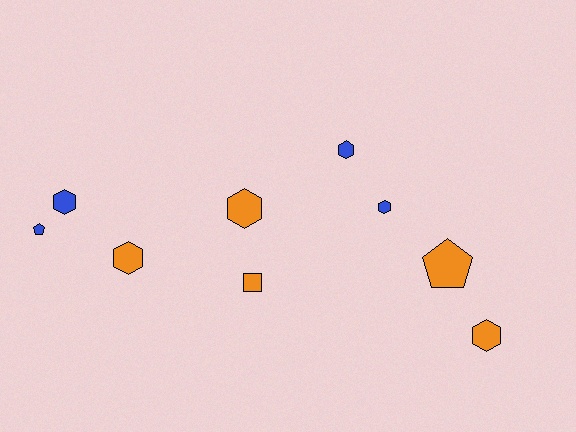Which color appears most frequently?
Orange, with 5 objects.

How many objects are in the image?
There are 9 objects.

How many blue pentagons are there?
There is 1 blue pentagon.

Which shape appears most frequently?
Hexagon, with 6 objects.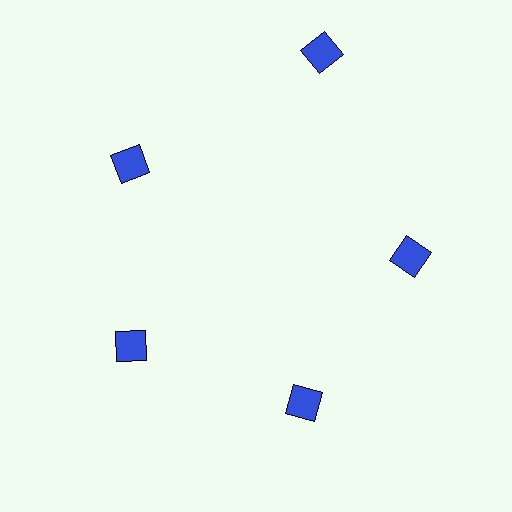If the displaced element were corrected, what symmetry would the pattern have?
It would have 5-fold rotational symmetry — the pattern would map onto itself every 72 degrees.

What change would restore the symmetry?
The symmetry would be restored by moving it inward, back onto the ring so that all 5 diamonds sit at equal angles and equal distance from the center.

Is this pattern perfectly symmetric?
No. The 5 blue diamonds are arranged in a ring, but one element near the 1 o'clock position is pushed outward from the center, breaking the 5-fold rotational symmetry.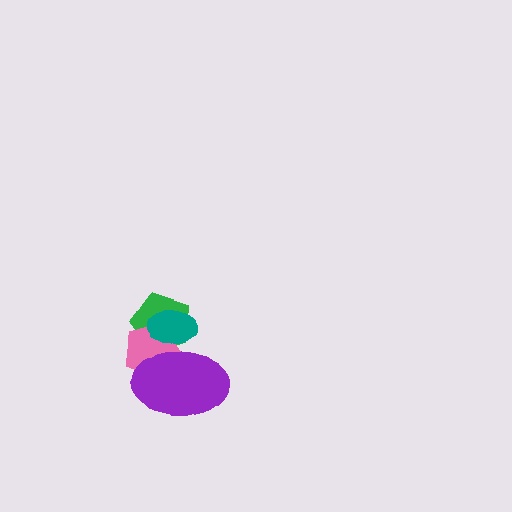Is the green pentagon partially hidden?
Yes, it is partially covered by another shape.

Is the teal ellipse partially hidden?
Yes, it is partially covered by another shape.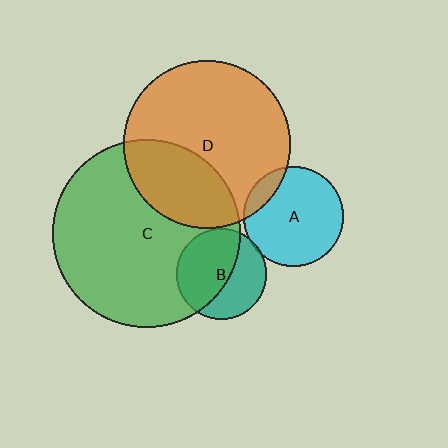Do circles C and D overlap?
Yes.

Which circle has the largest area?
Circle C (green).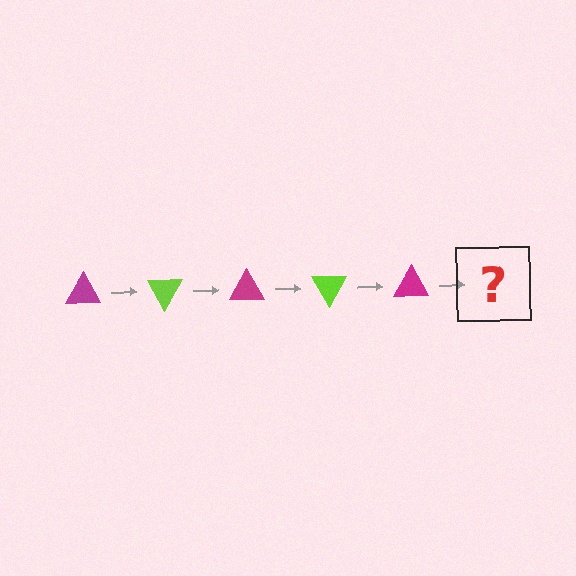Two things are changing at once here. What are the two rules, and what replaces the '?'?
The two rules are that it rotates 60 degrees each step and the color cycles through magenta and lime. The '?' should be a lime triangle, rotated 300 degrees from the start.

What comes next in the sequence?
The next element should be a lime triangle, rotated 300 degrees from the start.